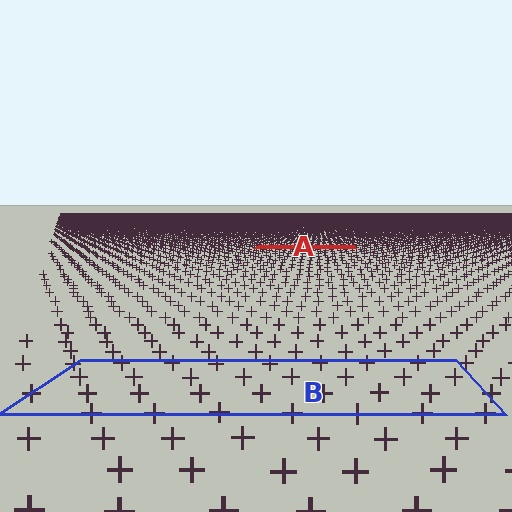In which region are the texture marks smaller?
The texture marks are smaller in region A, because it is farther away.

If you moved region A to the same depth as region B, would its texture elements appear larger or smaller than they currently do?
They would appear larger. At a closer depth, the same texture elements are projected at a bigger on-screen size.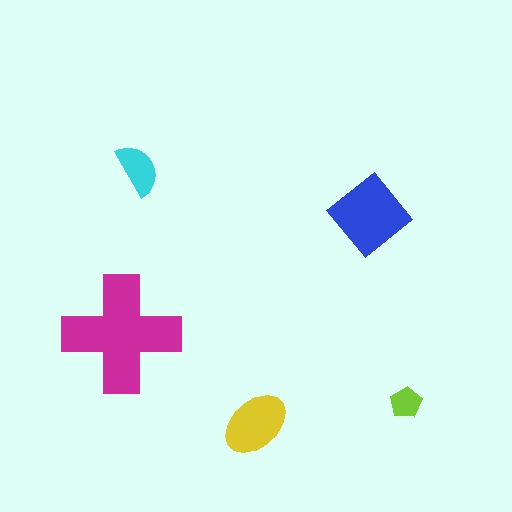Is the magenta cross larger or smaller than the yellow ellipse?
Larger.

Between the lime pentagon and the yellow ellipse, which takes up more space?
The yellow ellipse.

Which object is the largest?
The magenta cross.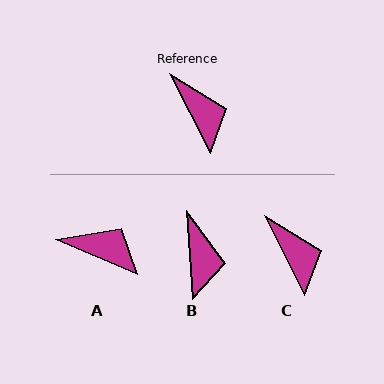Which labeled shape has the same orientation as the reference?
C.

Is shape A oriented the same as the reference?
No, it is off by about 40 degrees.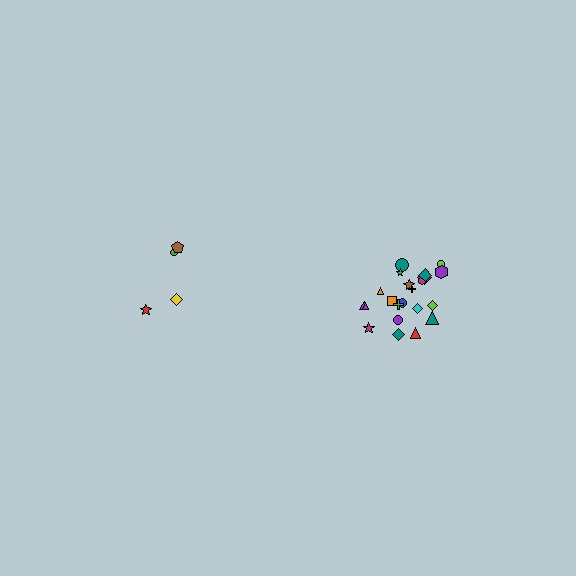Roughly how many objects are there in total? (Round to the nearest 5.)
Roughly 25 objects in total.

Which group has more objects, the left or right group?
The right group.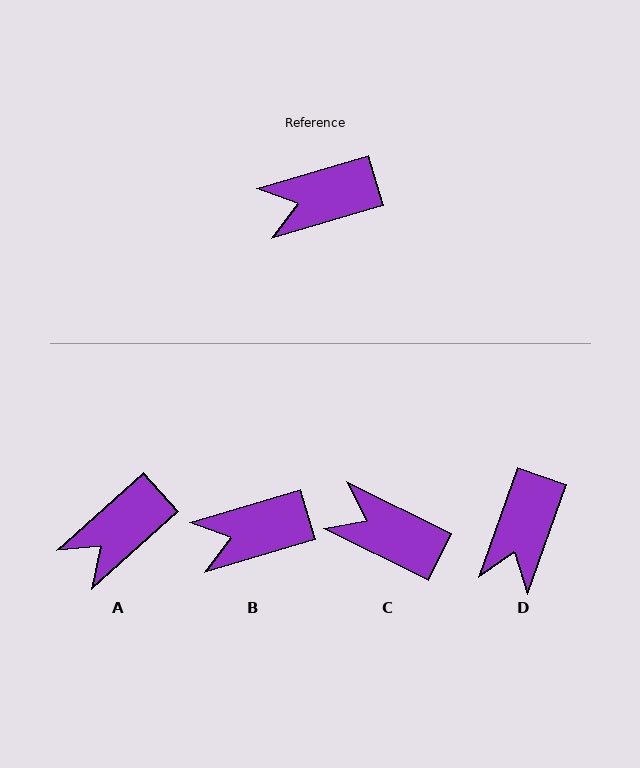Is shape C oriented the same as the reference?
No, it is off by about 42 degrees.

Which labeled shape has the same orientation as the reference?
B.